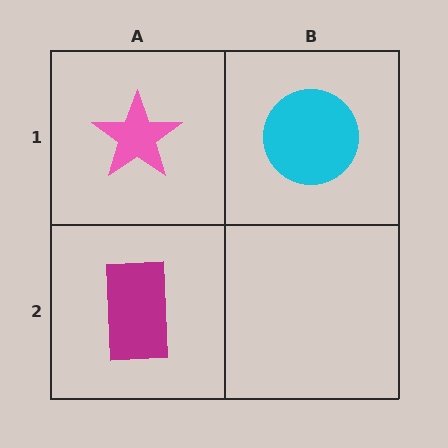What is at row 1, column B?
A cyan circle.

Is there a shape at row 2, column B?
No, that cell is empty.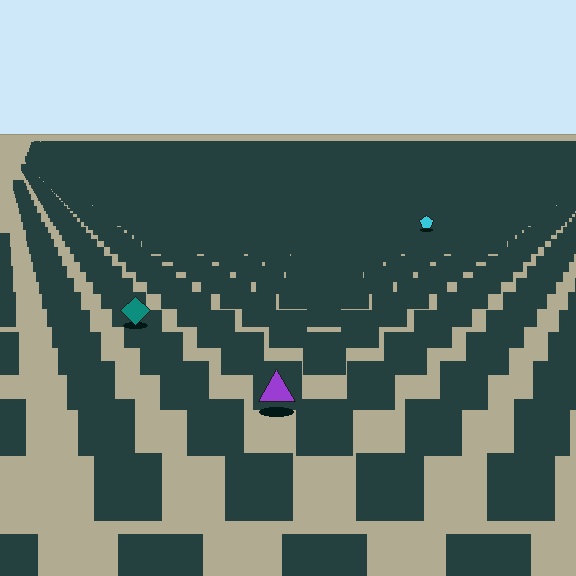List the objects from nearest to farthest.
From nearest to farthest: the purple triangle, the teal diamond, the cyan pentagon.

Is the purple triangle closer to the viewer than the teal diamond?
Yes. The purple triangle is closer — you can tell from the texture gradient: the ground texture is coarser near it.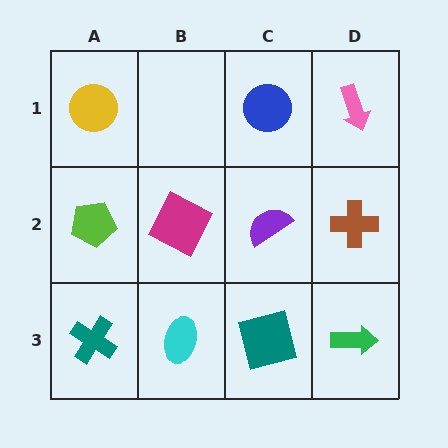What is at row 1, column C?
A blue circle.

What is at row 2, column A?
A lime pentagon.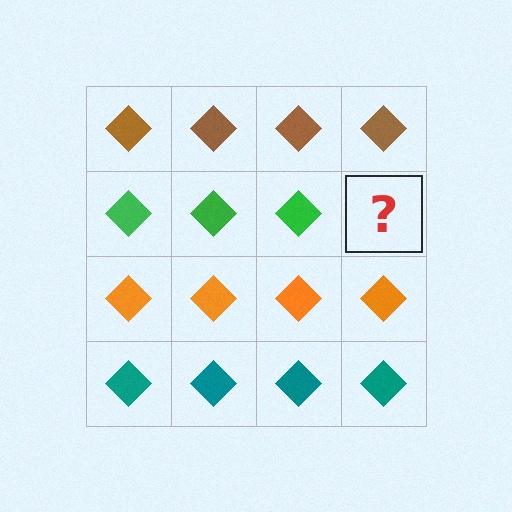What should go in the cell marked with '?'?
The missing cell should contain a green diamond.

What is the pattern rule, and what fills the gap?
The rule is that each row has a consistent color. The gap should be filled with a green diamond.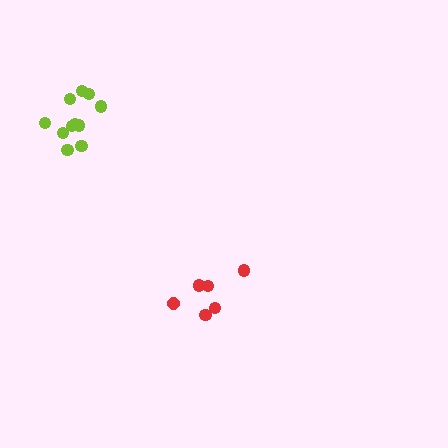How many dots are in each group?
Group 1: 6 dots, Group 2: 11 dots (17 total).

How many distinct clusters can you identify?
There are 2 distinct clusters.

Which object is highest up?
The lime cluster is topmost.